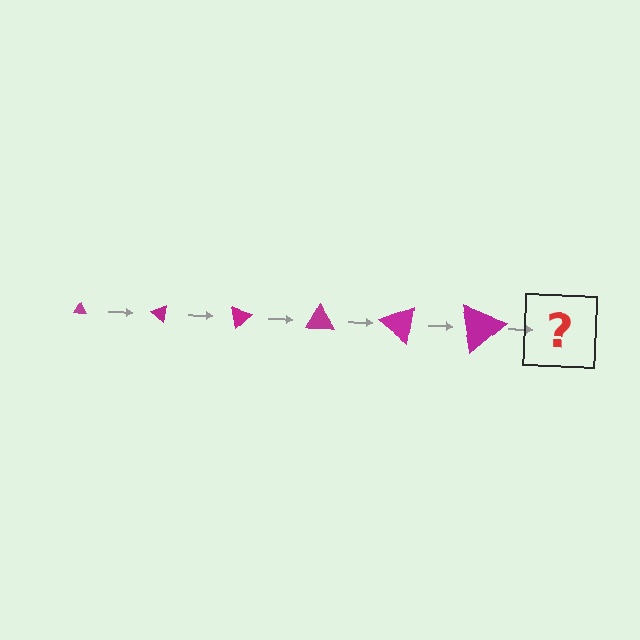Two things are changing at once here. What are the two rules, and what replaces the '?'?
The two rules are that the triangle grows larger each step and it rotates 40 degrees each step. The '?' should be a triangle, larger than the previous one and rotated 240 degrees from the start.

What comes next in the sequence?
The next element should be a triangle, larger than the previous one and rotated 240 degrees from the start.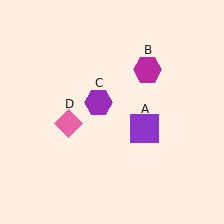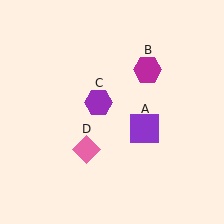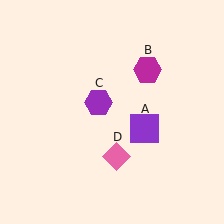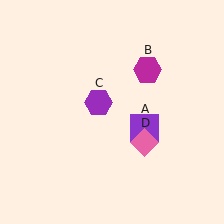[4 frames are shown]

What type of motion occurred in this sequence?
The pink diamond (object D) rotated counterclockwise around the center of the scene.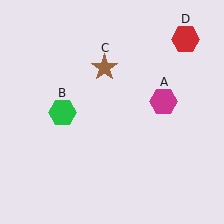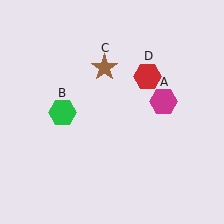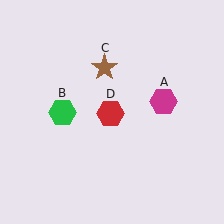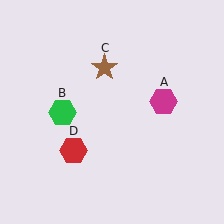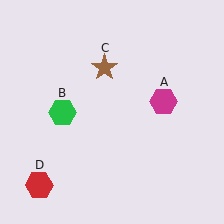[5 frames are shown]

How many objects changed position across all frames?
1 object changed position: red hexagon (object D).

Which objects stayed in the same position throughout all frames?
Magenta hexagon (object A) and green hexagon (object B) and brown star (object C) remained stationary.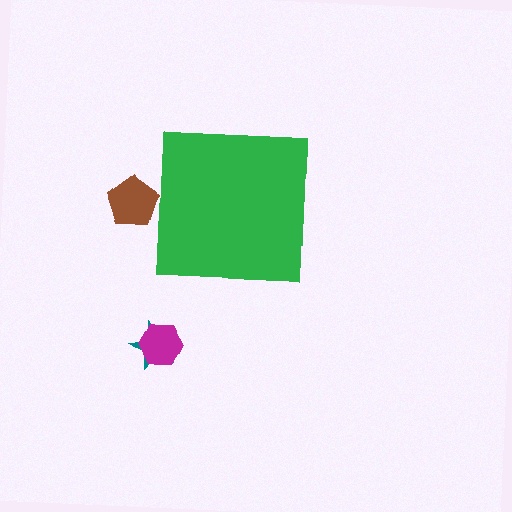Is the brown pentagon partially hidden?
Yes, the brown pentagon is partially hidden behind the green square.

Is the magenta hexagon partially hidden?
No, the magenta hexagon is fully visible.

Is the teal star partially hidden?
No, the teal star is fully visible.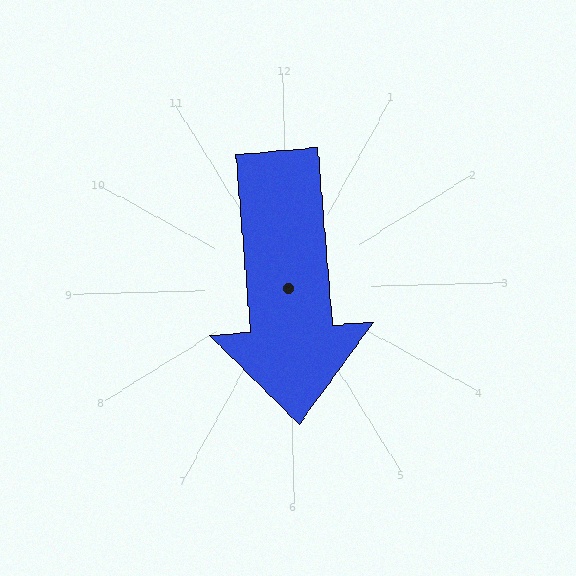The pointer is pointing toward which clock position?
Roughly 6 o'clock.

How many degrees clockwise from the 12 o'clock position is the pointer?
Approximately 177 degrees.